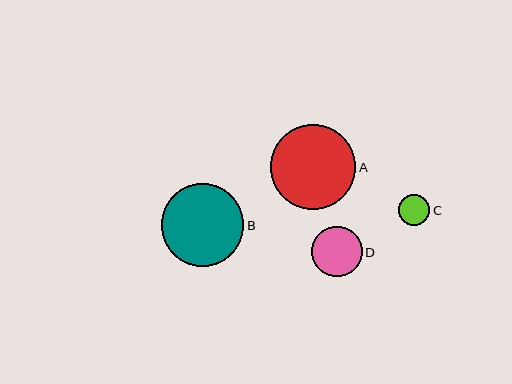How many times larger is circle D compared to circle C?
Circle D is approximately 1.6 times the size of circle C.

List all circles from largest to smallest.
From largest to smallest: A, B, D, C.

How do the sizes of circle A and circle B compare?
Circle A and circle B are approximately the same size.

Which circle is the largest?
Circle A is the largest with a size of approximately 85 pixels.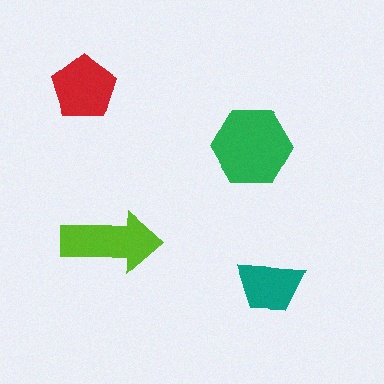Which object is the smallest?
The teal trapezoid.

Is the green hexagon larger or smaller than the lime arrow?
Larger.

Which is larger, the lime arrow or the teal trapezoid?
The lime arrow.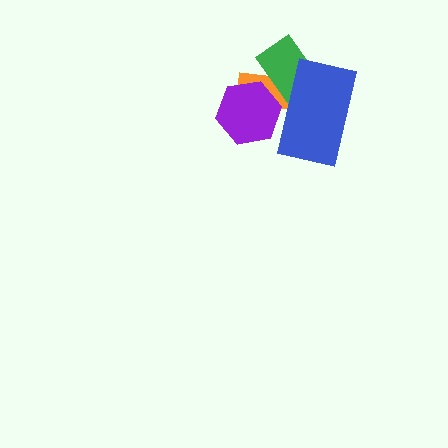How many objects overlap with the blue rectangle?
3 objects overlap with the blue rectangle.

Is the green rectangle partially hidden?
Yes, it is partially covered by another shape.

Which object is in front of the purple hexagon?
The blue rectangle is in front of the purple hexagon.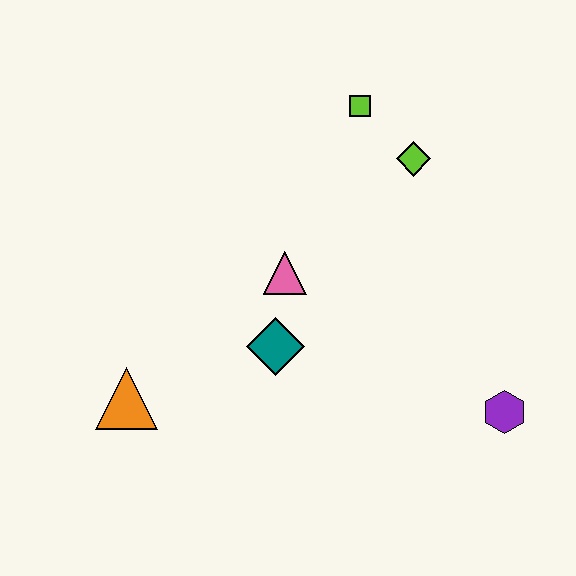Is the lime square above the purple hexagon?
Yes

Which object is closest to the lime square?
The lime diamond is closest to the lime square.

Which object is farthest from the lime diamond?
The orange triangle is farthest from the lime diamond.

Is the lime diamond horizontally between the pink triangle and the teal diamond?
No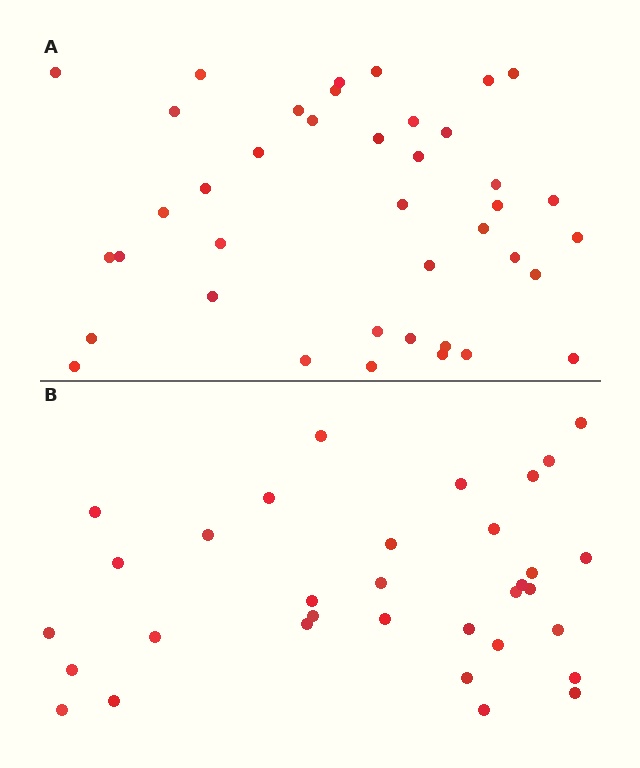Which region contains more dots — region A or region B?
Region A (the top region) has more dots.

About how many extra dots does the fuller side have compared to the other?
Region A has roughly 8 or so more dots than region B.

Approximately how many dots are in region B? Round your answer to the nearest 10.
About 30 dots. (The exact count is 33, which rounds to 30.)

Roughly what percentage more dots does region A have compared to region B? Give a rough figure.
About 20% more.